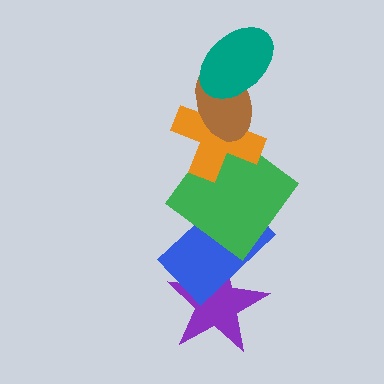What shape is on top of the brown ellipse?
The teal ellipse is on top of the brown ellipse.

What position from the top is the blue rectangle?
The blue rectangle is 5th from the top.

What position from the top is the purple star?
The purple star is 6th from the top.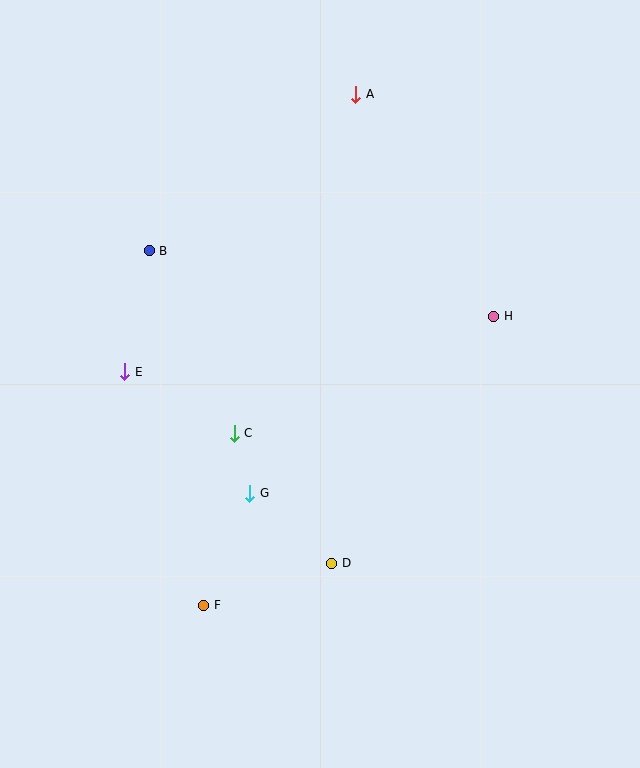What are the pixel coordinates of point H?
Point H is at (494, 316).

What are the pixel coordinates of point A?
Point A is at (356, 94).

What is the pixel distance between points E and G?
The distance between E and G is 174 pixels.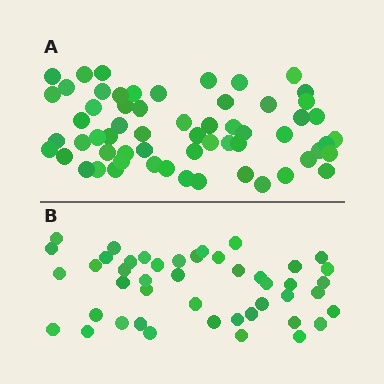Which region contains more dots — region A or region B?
Region A (the top region) has more dots.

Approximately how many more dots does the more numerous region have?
Region A has approximately 15 more dots than region B.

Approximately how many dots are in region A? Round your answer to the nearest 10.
About 60 dots.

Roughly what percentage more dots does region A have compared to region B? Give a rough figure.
About 35% more.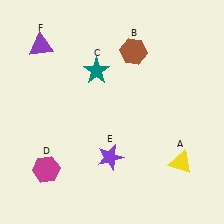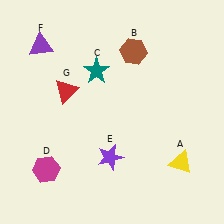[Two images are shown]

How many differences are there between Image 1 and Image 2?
There is 1 difference between the two images.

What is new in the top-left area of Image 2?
A red triangle (G) was added in the top-left area of Image 2.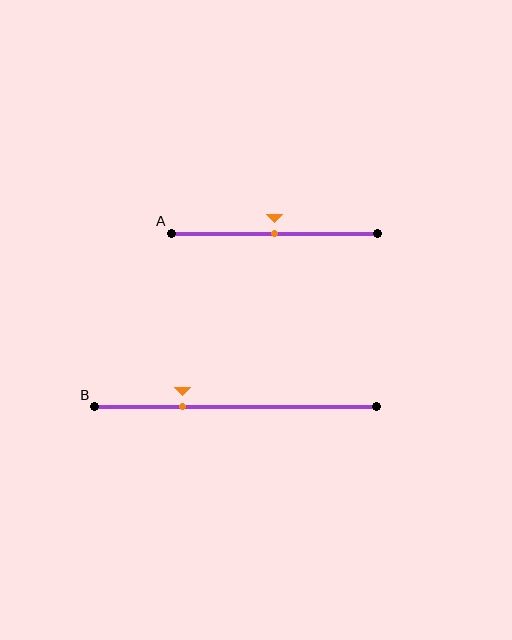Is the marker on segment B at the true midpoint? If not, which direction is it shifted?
No, the marker on segment B is shifted to the left by about 19% of the segment length.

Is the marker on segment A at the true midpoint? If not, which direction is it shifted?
Yes, the marker on segment A is at the true midpoint.